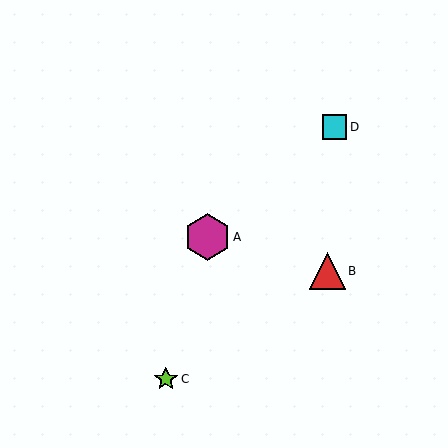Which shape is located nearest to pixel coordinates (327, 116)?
The cyan square (labeled D) at (334, 127) is nearest to that location.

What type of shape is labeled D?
Shape D is a cyan square.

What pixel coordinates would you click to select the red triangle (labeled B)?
Click at (327, 271) to select the red triangle B.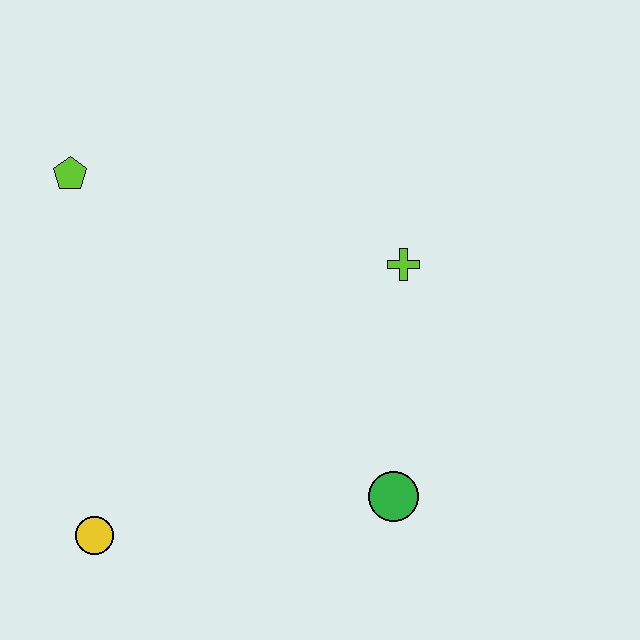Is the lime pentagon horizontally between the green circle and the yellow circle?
No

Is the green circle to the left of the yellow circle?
No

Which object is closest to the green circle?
The lime cross is closest to the green circle.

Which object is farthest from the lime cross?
The yellow circle is farthest from the lime cross.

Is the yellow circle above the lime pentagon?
No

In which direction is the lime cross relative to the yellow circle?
The lime cross is to the right of the yellow circle.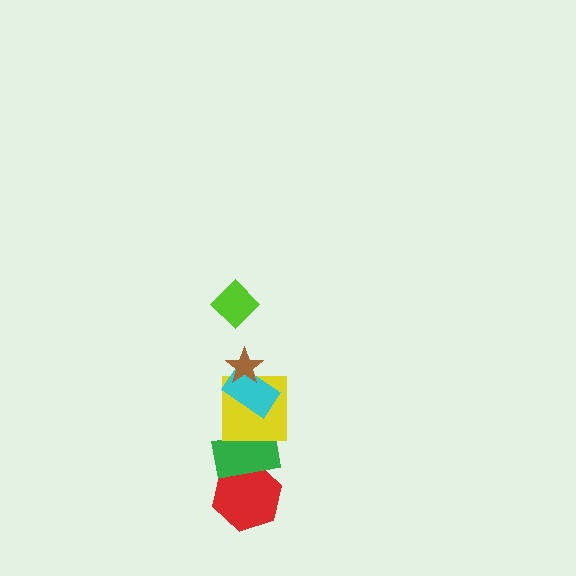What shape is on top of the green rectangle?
The yellow square is on top of the green rectangle.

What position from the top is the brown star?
The brown star is 2nd from the top.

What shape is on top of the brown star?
The lime diamond is on top of the brown star.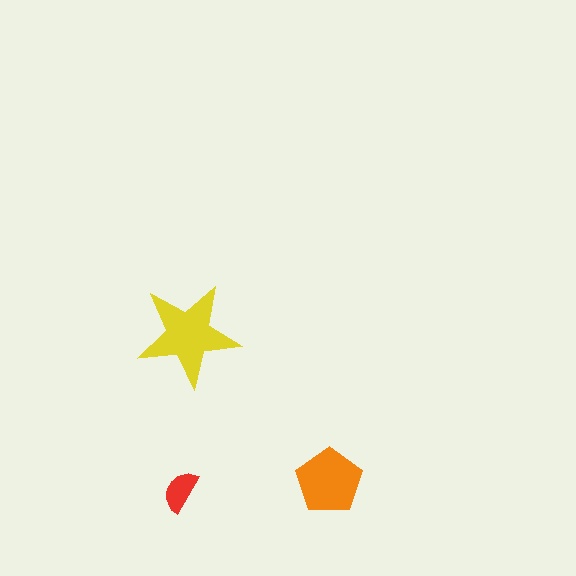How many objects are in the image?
There are 3 objects in the image.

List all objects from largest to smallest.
The yellow star, the orange pentagon, the red semicircle.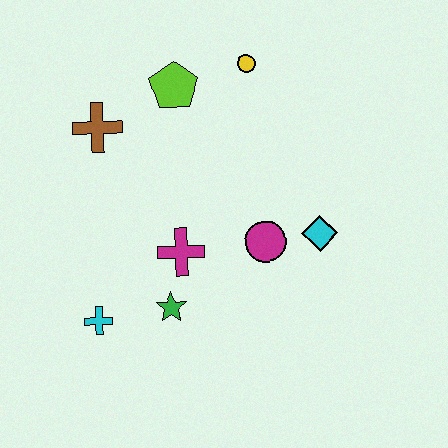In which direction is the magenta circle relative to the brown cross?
The magenta circle is to the right of the brown cross.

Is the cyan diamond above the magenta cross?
Yes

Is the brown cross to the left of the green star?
Yes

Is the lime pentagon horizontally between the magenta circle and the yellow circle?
No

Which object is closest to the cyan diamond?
The magenta circle is closest to the cyan diamond.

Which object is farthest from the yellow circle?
The cyan cross is farthest from the yellow circle.